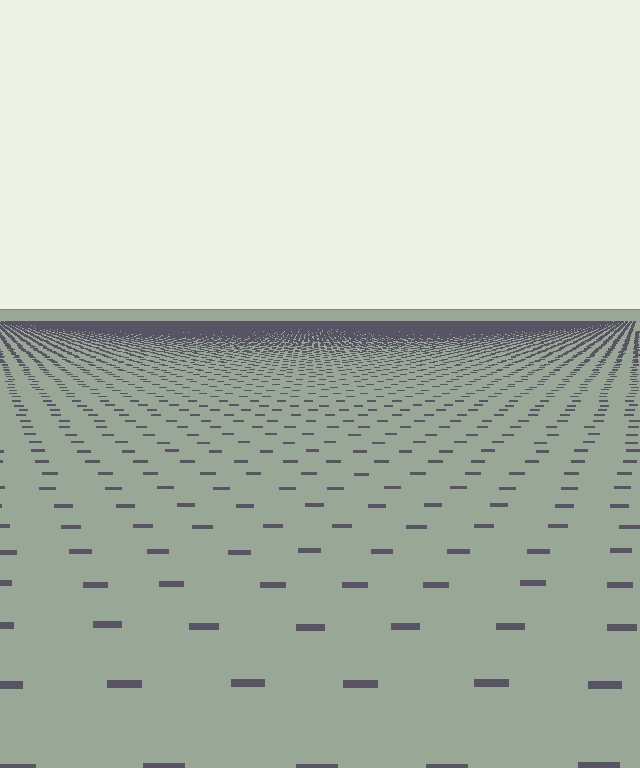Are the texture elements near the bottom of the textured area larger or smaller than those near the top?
Larger. Near the bottom, elements are closer to the viewer and appear at a bigger on-screen size.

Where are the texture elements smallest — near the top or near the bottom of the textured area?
Near the top.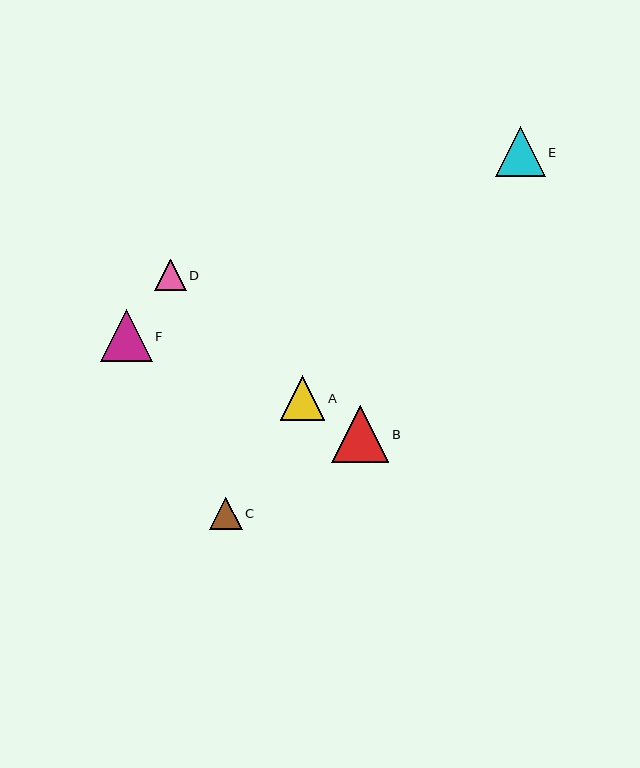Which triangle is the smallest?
Triangle D is the smallest with a size of approximately 32 pixels.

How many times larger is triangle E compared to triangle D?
Triangle E is approximately 1.6 times the size of triangle D.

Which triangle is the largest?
Triangle B is the largest with a size of approximately 57 pixels.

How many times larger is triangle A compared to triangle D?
Triangle A is approximately 1.4 times the size of triangle D.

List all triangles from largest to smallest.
From largest to smallest: B, F, E, A, C, D.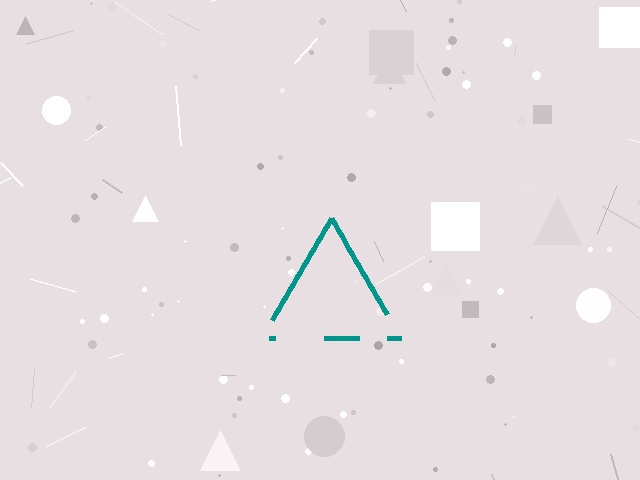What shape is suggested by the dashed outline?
The dashed outline suggests a triangle.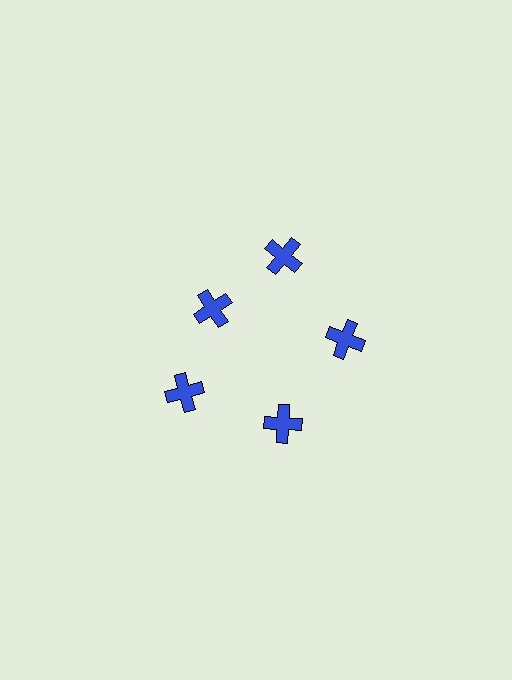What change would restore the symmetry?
The symmetry would be restored by moving it outward, back onto the ring so that all 5 crosses sit at equal angles and equal distance from the center.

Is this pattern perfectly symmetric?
No. The 5 blue crosses are arranged in a ring, but one element near the 10 o'clock position is pulled inward toward the center, breaking the 5-fold rotational symmetry.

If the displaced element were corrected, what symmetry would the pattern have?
It would have 5-fold rotational symmetry — the pattern would map onto itself every 72 degrees.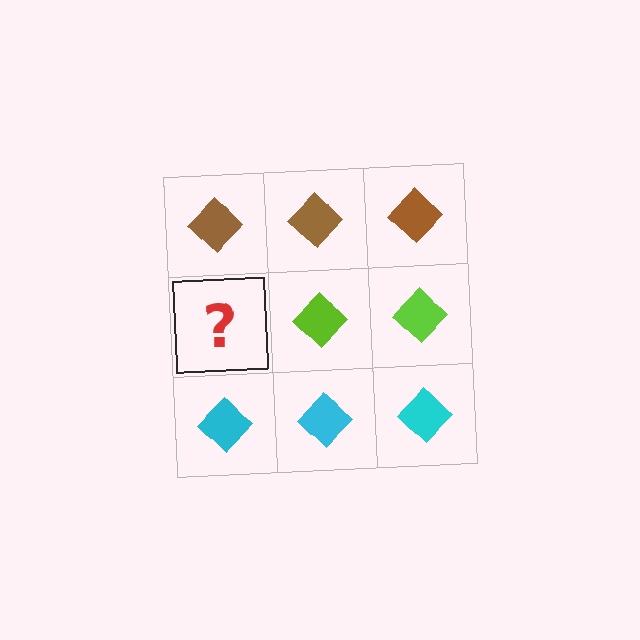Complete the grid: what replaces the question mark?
The question mark should be replaced with a lime diamond.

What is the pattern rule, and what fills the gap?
The rule is that each row has a consistent color. The gap should be filled with a lime diamond.